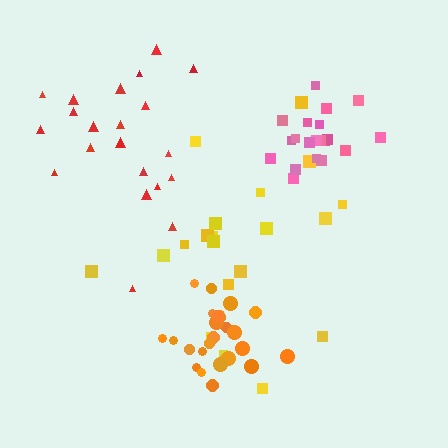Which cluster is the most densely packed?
Orange.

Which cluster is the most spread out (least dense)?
Yellow.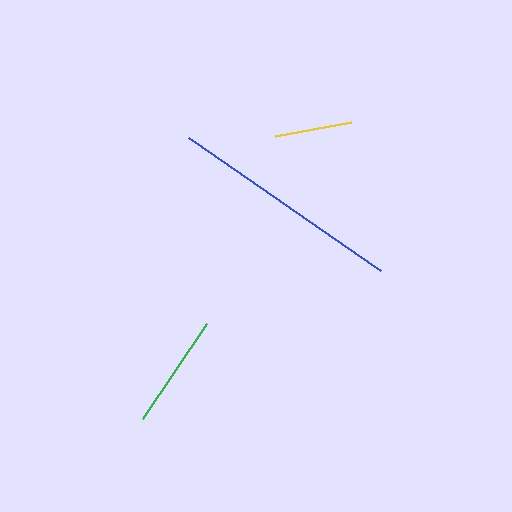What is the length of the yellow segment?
The yellow segment is approximately 77 pixels long.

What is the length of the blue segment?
The blue segment is approximately 234 pixels long.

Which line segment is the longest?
The blue line is the longest at approximately 234 pixels.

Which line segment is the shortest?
The yellow line is the shortest at approximately 77 pixels.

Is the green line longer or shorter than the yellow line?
The green line is longer than the yellow line.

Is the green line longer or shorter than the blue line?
The blue line is longer than the green line.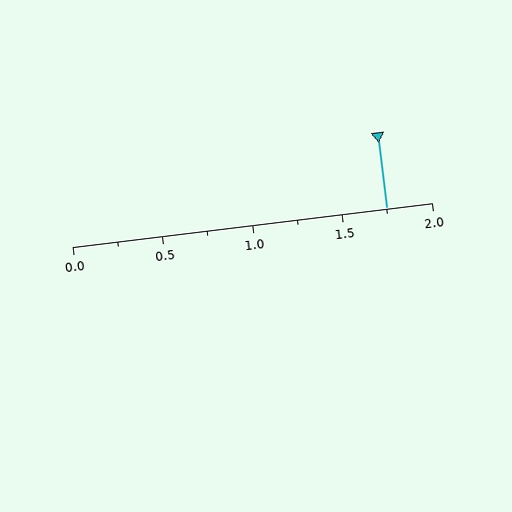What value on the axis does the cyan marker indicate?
The marker indicates approximately 1.75.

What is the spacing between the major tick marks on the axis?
The major ticks are spaced 0.5 apart.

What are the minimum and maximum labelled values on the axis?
The axis runs from 0.0 to 2.0.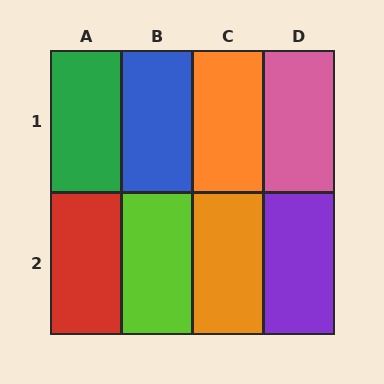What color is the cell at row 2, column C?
Orange.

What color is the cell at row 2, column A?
Red.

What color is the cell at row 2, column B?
Lime.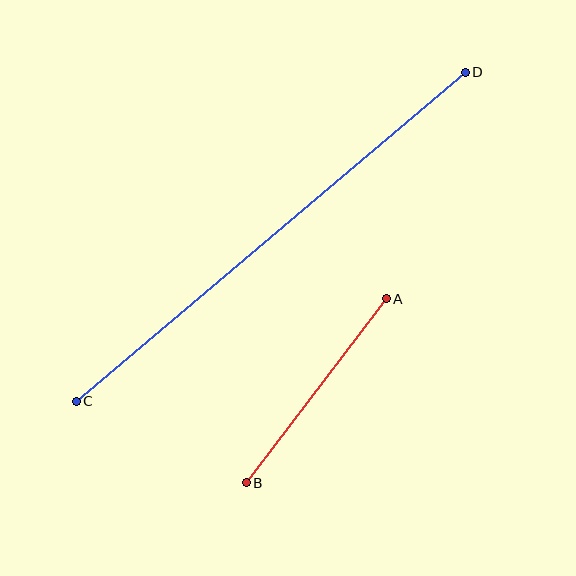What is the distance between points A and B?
The distance is approximately 231 pixels.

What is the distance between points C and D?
The distance is approximately 510 pixels.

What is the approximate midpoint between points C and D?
The midpoint is at approximately (271, 237) pixels.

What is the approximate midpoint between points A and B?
The midpoint is at approximately (316, 391) pixels.